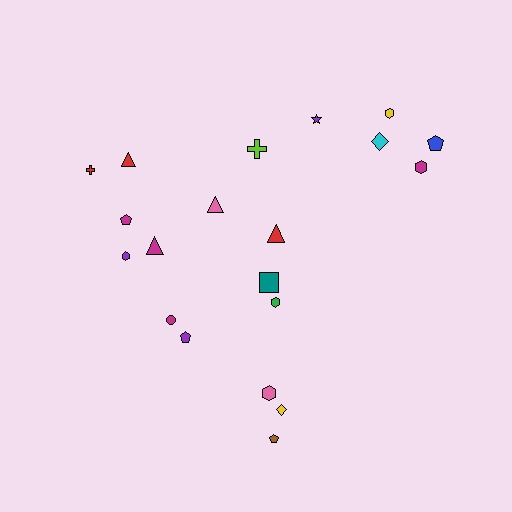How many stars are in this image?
There is 1 star.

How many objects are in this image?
There are 20 objects.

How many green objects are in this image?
There is 1 green object.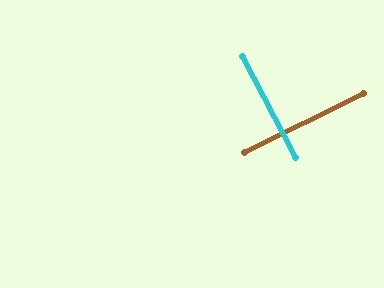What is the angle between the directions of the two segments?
Approximately 89 degrees.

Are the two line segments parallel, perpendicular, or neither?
Perpendicular — they meet at approximately 89°.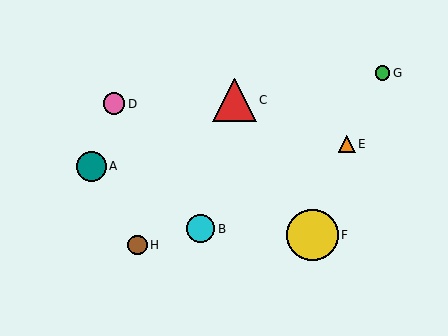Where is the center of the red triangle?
The center of the red triangle is at (235, 100).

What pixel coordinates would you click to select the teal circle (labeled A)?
Click at (91, 166) to select the teal circle A.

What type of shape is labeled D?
Shape D is a pink circle.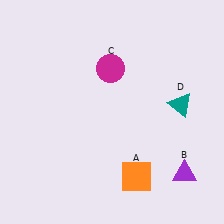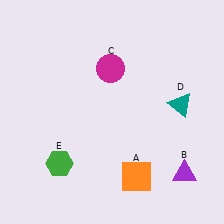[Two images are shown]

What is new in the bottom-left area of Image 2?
A green hexagon (E) was added in the bottom-left area of Image 2.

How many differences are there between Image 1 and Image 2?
There is 1 difference between the two images.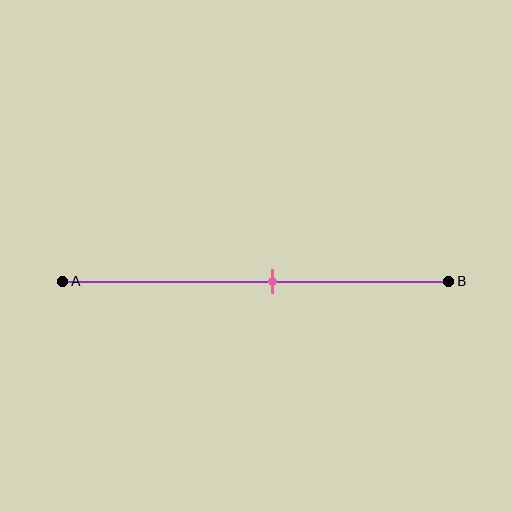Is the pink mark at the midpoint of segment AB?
No, the mark is at about 55% from A, not at the 50% midpoint.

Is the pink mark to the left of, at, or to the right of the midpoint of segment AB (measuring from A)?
The pink mark is to the right of the midpoint of segment AB.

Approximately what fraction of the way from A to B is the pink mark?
The pink mark is approximately 55% of the way from A to B.